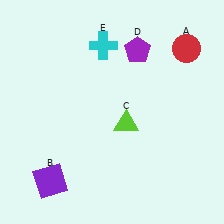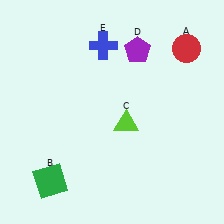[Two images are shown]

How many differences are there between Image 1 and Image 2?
There are 2 differences between the two images.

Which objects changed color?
B changed from purple to green. E changed from cyan to blue.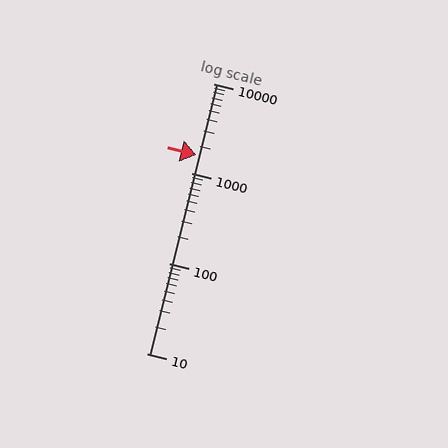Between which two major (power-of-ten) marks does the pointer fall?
The pointer is between 1000 and 10000.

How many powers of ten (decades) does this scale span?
The scale spans 3 decades, from 10 to 10000.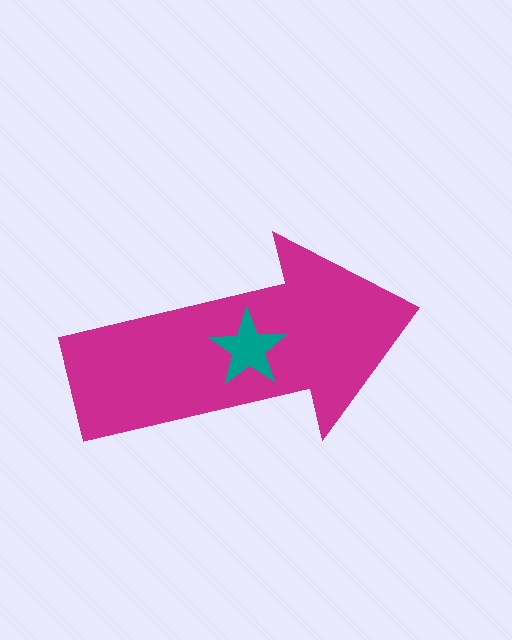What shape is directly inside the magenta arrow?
The teal star.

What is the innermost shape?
The teal star.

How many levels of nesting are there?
2.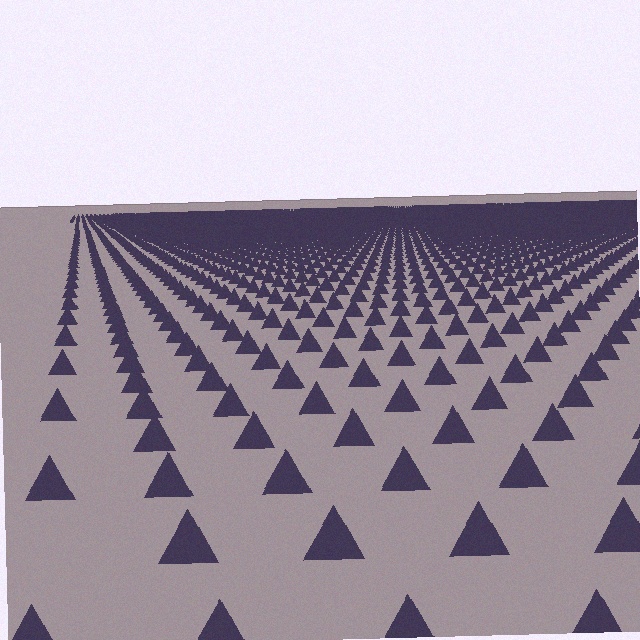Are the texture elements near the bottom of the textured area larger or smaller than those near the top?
Larger. Near the bottom, elements are closer to the viewer and appear at a bigger on-screen size.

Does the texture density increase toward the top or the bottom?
Density increases toward the top.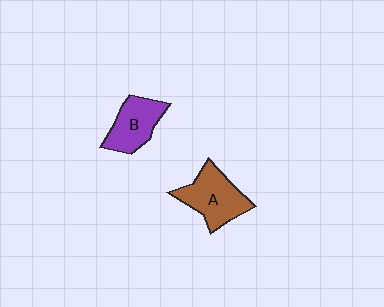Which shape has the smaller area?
Shape B (purple).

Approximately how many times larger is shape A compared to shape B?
Approximately 1.2 times.